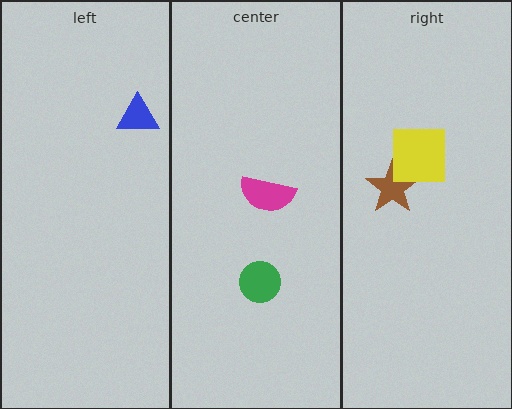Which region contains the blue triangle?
The left region.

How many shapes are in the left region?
1.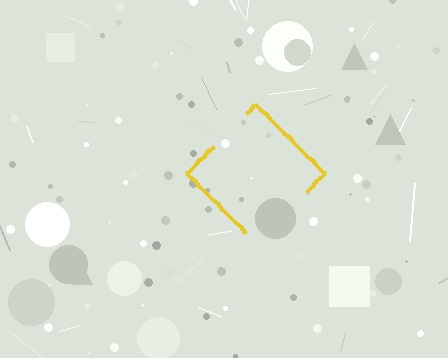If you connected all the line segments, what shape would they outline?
They would outline a diamond.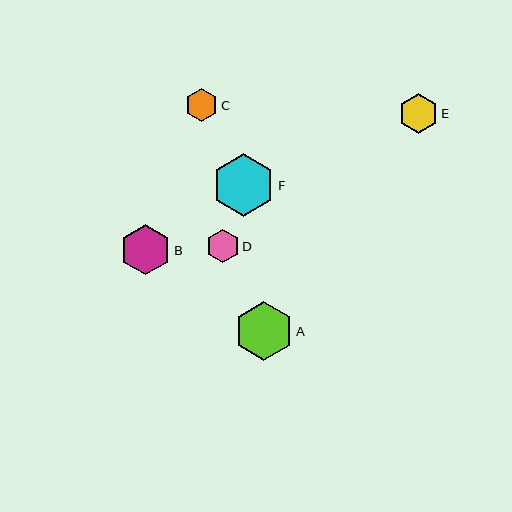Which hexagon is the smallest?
Hexagon C is the smallest with a size of approximately 33 pixels.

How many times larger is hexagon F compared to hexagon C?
Hexagon F is approximately 1.9 times the size of hexagon C.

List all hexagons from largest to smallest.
From largest to smallest: F, A, B, E, D, C.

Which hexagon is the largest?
Hexagon F is the largest with a size of approximately 63 pixels.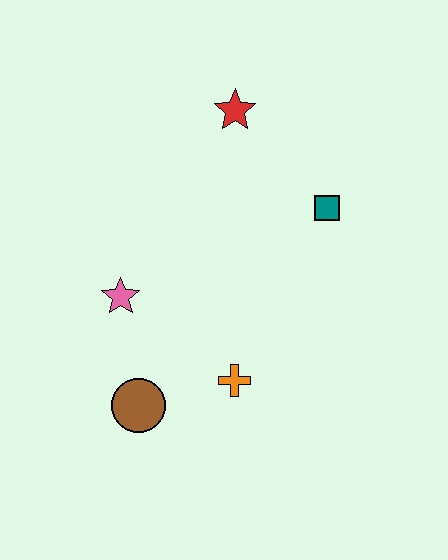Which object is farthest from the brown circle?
The red star is farthest from the brown circle.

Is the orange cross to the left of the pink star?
No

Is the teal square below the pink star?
No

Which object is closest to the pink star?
The brown circle is closest to the pink star.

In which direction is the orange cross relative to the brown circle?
The orange cross is to the right of the brown circle.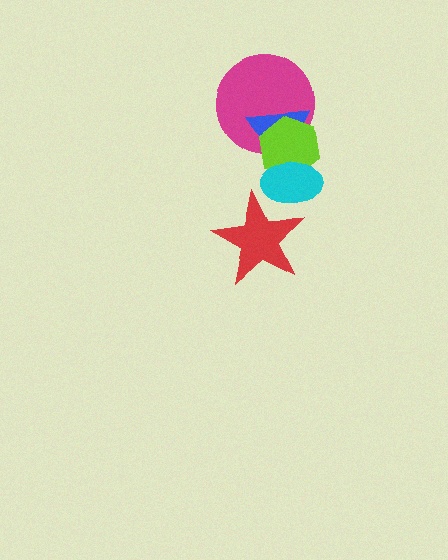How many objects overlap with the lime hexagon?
3 objects overlap with the lime hexagon.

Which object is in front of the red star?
The cyan ellipse is in front of the red star.